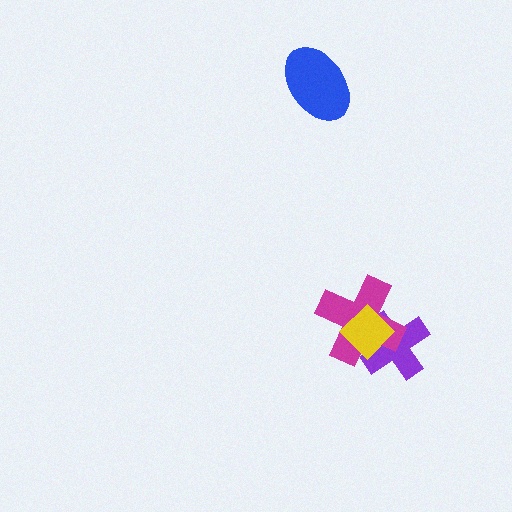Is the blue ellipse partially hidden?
No, no other shape covers it.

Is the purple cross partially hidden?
Yes, it is partially covered by another shape.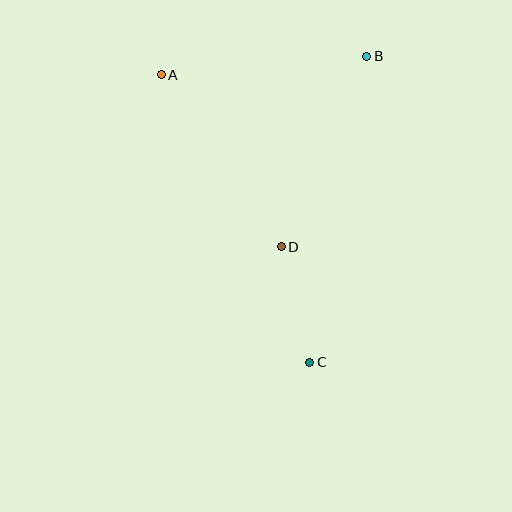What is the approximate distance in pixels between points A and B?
The distance between A and B is approximately 206 pixels.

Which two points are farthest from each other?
Points A and C are farthest from each other.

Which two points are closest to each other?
Points C and D are closest to each other.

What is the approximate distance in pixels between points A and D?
The distance between A and D is approximately 210 pixels.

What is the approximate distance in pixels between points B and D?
The distance between B and D is approximately 209 pixels.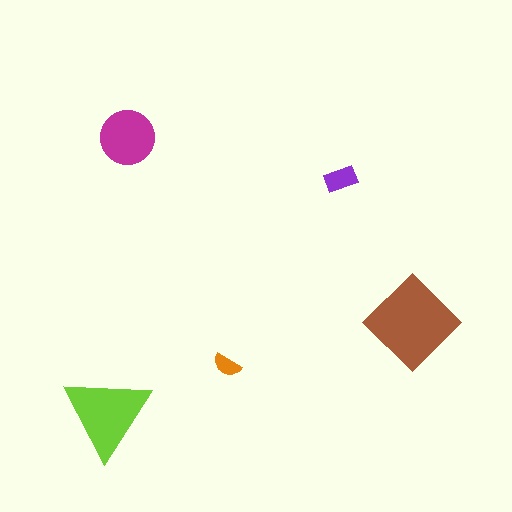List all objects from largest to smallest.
The brown diamond, the lime triangle, the magenta circle, the purple rectangle, the orange semicircle.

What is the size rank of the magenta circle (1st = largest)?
3rd.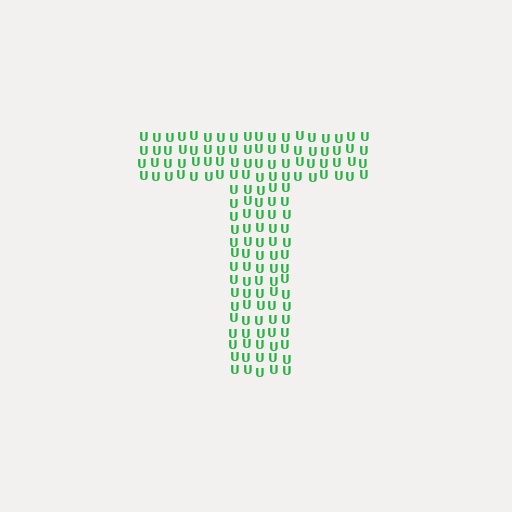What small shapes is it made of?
It is made of small letter U's.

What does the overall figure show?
The overall figure shows the letter T.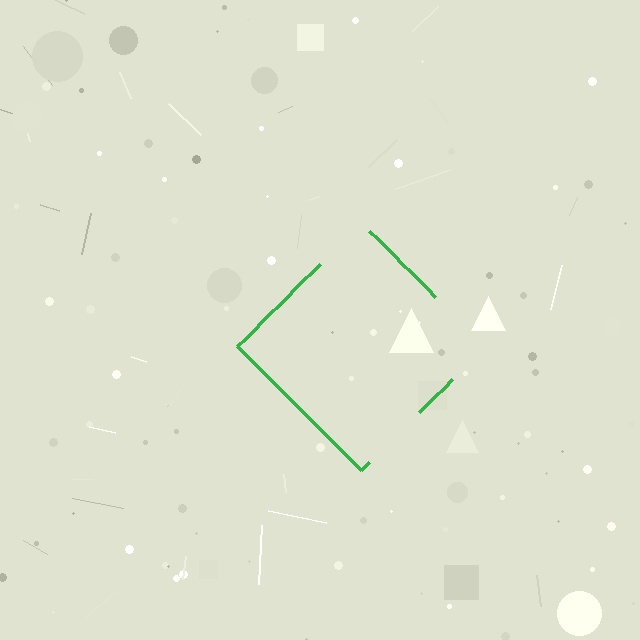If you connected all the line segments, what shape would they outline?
They would outline a diamond.